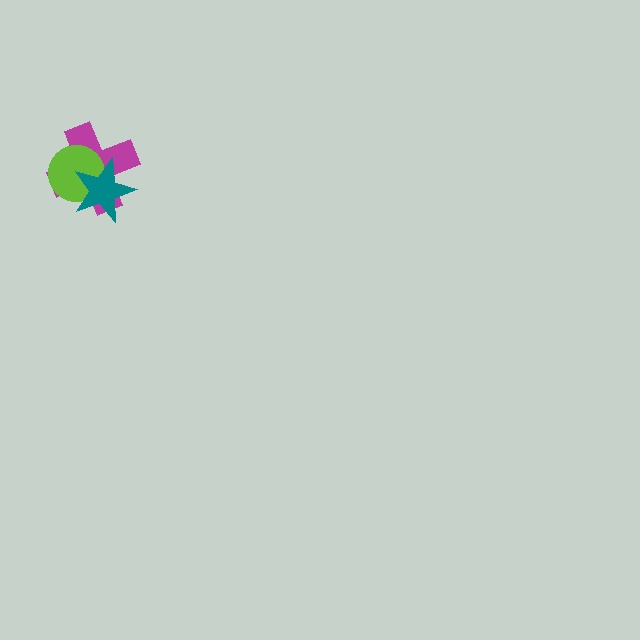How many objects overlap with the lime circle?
2 objects overlap with the lime circle.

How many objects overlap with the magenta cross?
2 objects overlap with the magenta cross.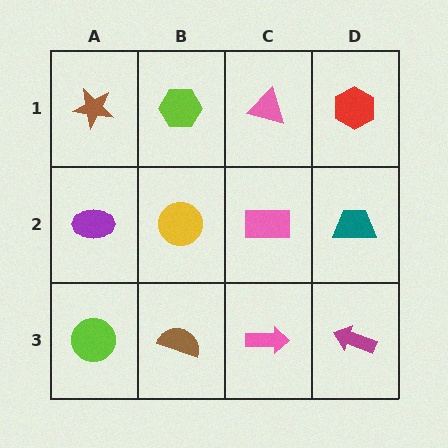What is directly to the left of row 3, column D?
A pink arrow.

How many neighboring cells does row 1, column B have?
3.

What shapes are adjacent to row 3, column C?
A pink rectangle (row 2, column C), a brown semicircle (row 3, column B), a magenta arrow (row 3, column D).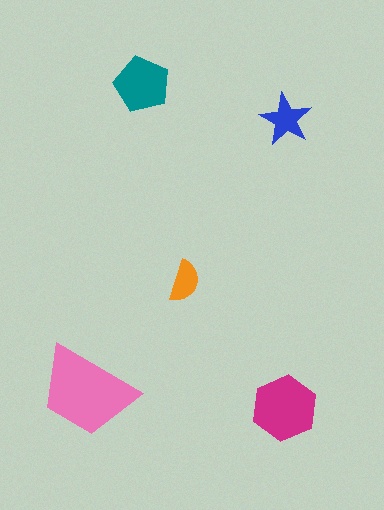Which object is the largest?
The pink trapezoid.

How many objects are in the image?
There are 5 objects in the image.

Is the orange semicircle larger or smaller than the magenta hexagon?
Smaller.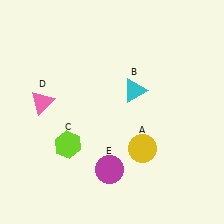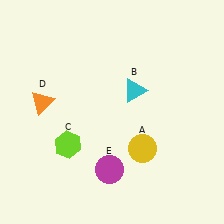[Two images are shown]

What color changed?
The triangle (D) changed from pink in Image 1 to orange in Image 2.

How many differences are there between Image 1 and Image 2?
There is 1 difference between the two images.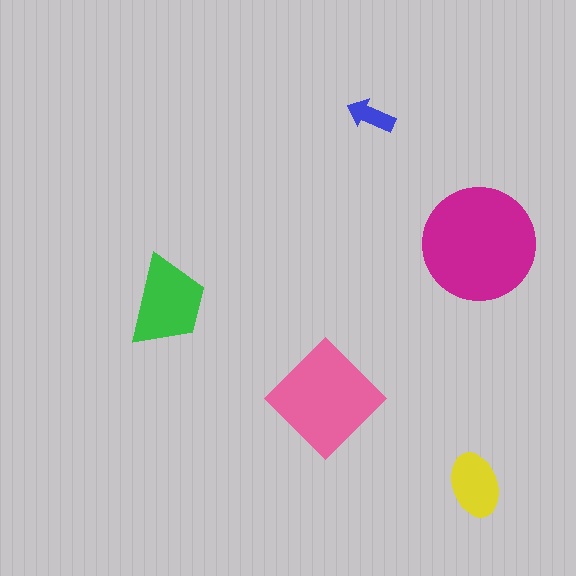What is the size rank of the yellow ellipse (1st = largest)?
4th.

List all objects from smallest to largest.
The blue arrow, the yellow ellipse, the green trapezoid, the pink diamond, the magenta circle.